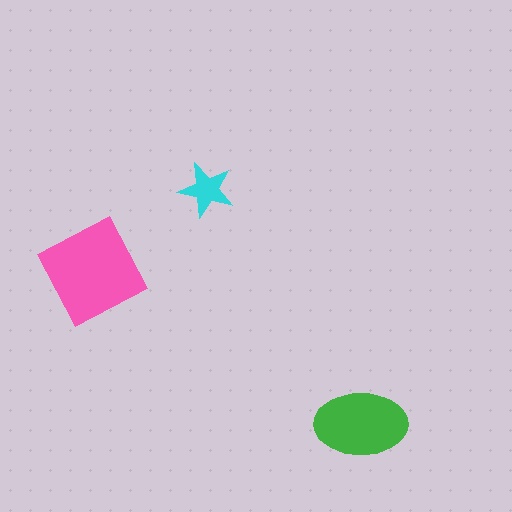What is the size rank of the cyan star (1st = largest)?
3rd.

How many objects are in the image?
There are 3 objects in the image.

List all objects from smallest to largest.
The cyan star, the green ellipse, the pink diamond.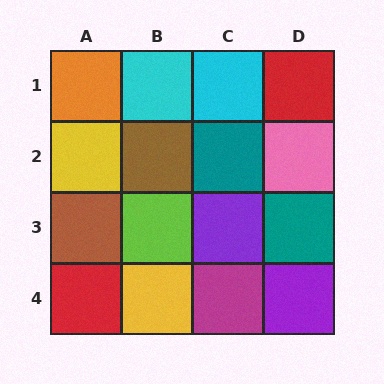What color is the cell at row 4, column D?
Purple.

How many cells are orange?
1 cell is orange.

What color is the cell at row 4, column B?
Yellow.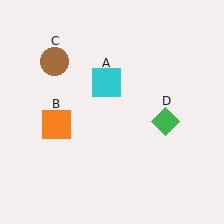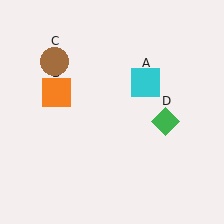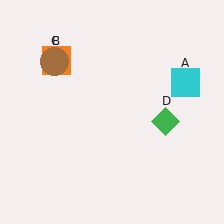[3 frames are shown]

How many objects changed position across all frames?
2 objects changed position: cyan square (object A), orange square (object B).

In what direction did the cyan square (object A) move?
The cyan square (object A) moved right.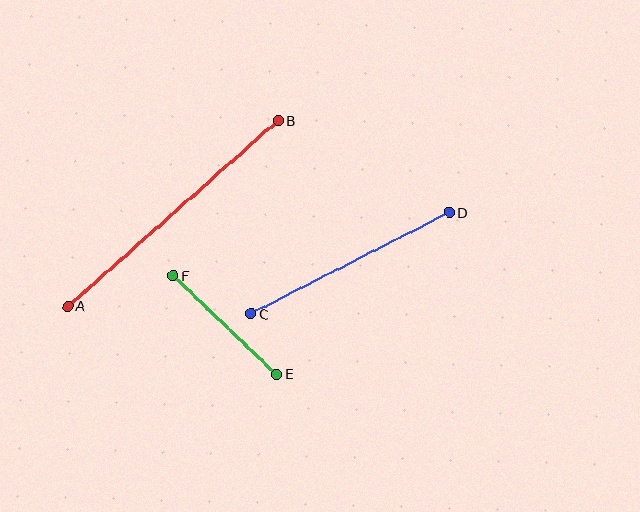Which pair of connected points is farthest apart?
Points A and B are farthest apart.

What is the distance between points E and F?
The distance is approximately 143 pixels.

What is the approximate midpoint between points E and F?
The midpoint is at approximately (225, 325) pixels.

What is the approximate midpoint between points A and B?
The midpoint is at approximately (173, 213) pixels.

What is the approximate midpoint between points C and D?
The midpoint is at approximately (350, 263) pixels.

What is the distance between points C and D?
The distance is approximately 222 pixels.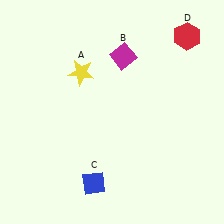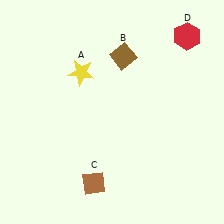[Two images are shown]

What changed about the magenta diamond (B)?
In Image 1, B is magenta. In Image 2, it changed to brown.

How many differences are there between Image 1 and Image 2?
There are 2 differences between the two images.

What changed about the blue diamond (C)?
In Image 1, C is blue. In Image 2, it changed to brown.